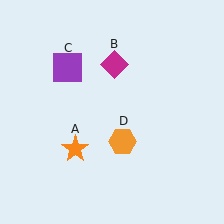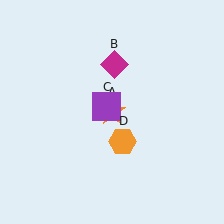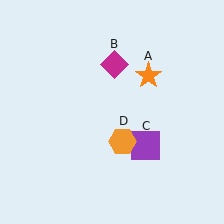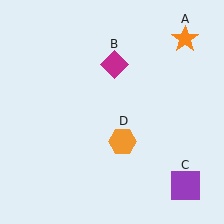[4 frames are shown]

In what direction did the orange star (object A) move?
The orange star (object A) moved up and to the right.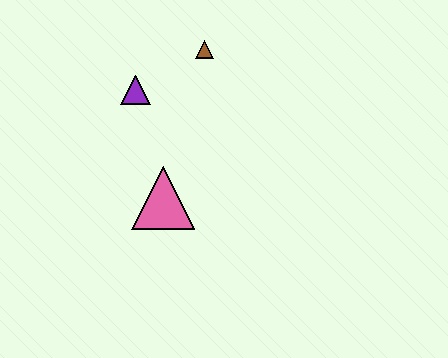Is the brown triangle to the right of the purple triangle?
Yes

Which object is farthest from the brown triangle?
The pink triangle is farthest from the brown triangle.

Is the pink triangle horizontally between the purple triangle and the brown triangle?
Yes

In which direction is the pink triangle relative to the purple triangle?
The pink triangle is below the purple triangle.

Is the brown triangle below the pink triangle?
No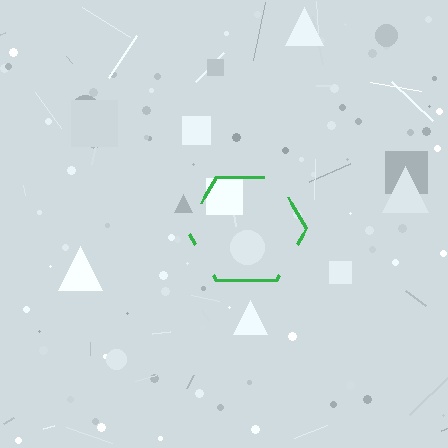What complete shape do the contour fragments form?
The contour fragments form a hexagon.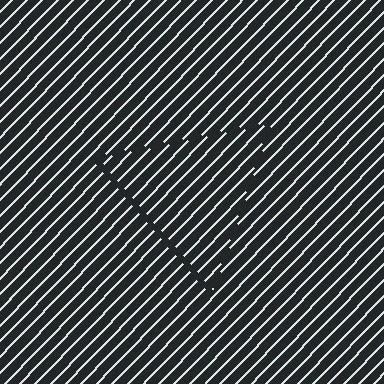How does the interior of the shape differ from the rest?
The interior of the shape contains the same grating, shifted by half a period — the contour is defined by the phase discontinuity where line-ends from the inner and outer gratings abut.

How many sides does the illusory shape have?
3 sides — the line-ends trace a triangle.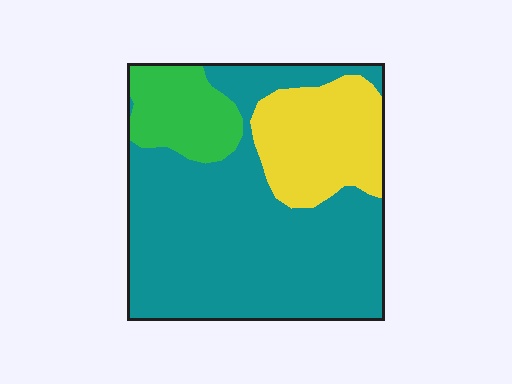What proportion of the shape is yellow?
Yellow takes up less than a quarter of the shape.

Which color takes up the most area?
Teal, at roughly 65%.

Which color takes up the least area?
Green, at roughly 15%.